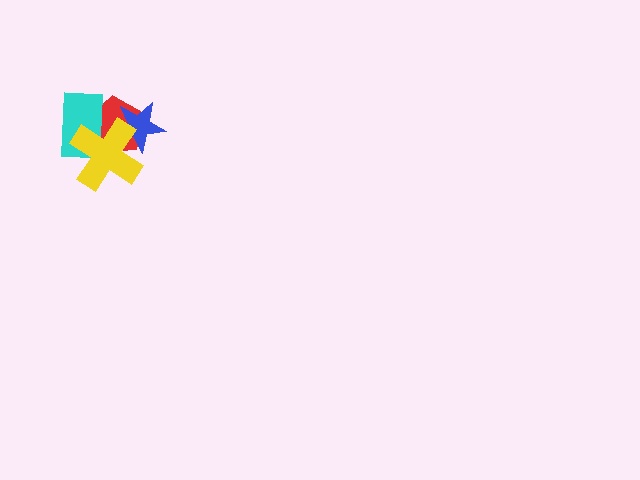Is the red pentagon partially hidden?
Yes, it is partially covered by another shape.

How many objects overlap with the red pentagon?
3 objects overlap with the red pentagon.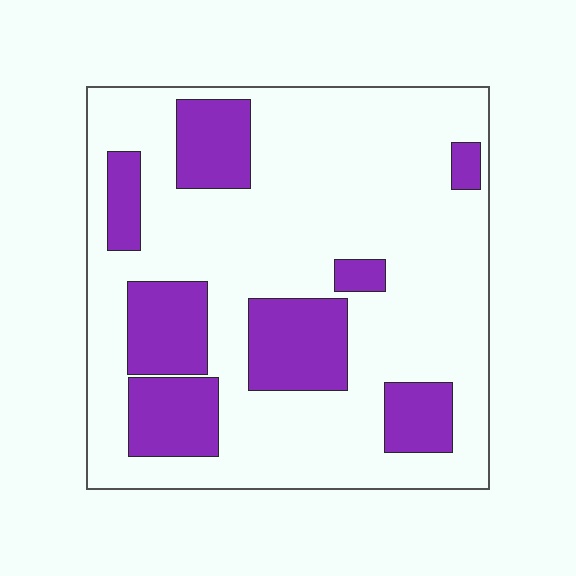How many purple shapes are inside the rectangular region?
8.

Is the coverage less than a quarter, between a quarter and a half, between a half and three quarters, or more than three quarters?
Between a quarter and a half.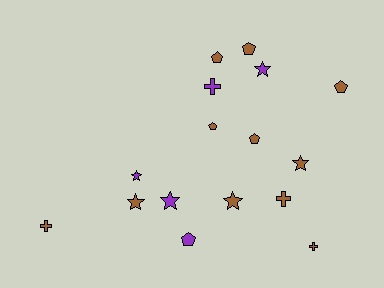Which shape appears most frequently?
Pentagon, with 6 objects.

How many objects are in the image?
There are 16 objects.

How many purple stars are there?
There are 3 purple stars.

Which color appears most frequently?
Brown, with 11 objects.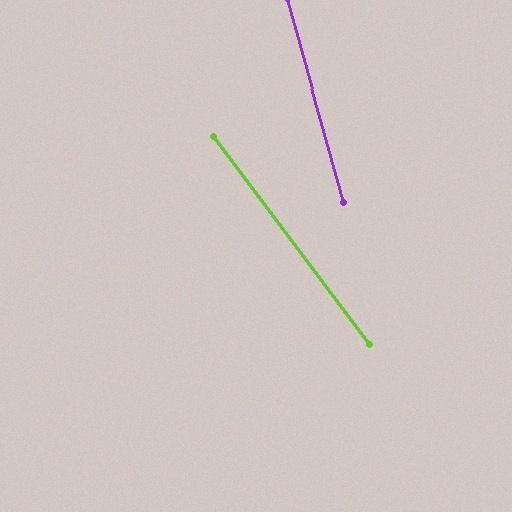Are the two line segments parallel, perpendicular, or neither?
Neither parallel nor perpendicular — they differ by about 21°.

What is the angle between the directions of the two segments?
Approximately 21 degrees.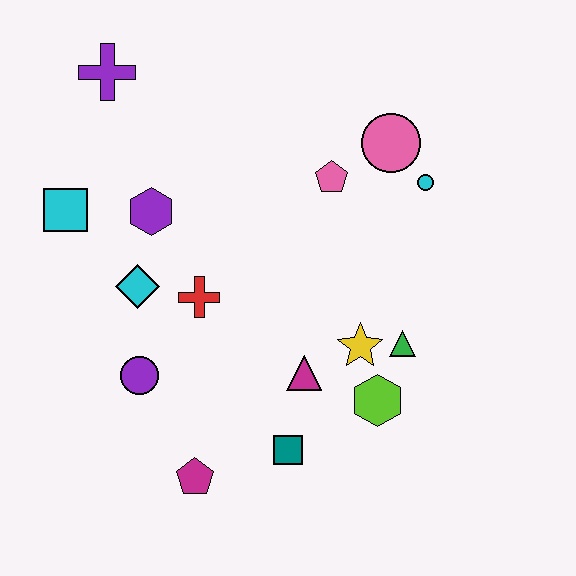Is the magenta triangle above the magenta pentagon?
Yes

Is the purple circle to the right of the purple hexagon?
No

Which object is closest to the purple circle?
The cyan diamond is closest to the purple circle.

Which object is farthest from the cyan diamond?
The cyan circle is farthest from the cyan diamond.